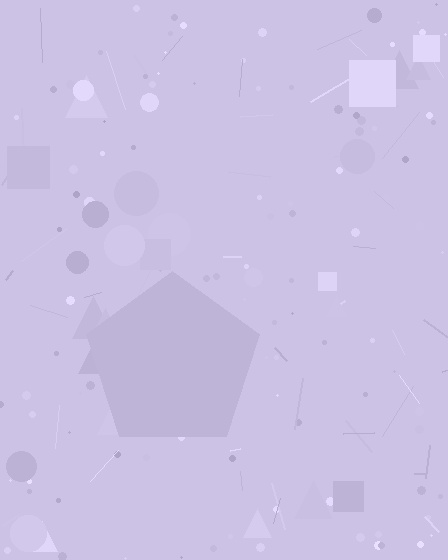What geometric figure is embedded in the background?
A pentagon is embedded in the background.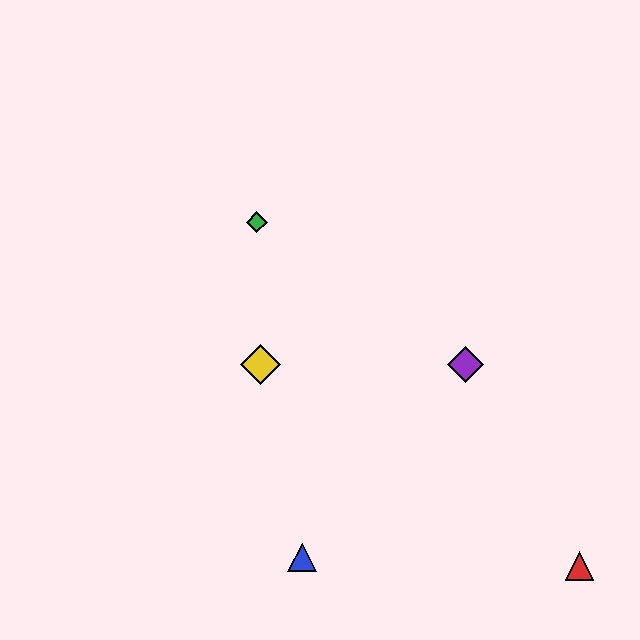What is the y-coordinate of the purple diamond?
The purple diamond is at y≈365.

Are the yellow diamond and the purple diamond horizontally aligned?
Yes, both are at y≈365.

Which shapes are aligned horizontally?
The yellow diamond, the purple diamond are aligned horizontally.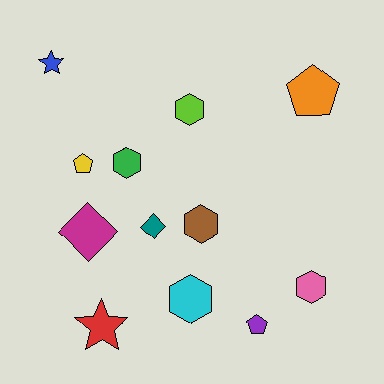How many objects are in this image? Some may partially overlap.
There are 12 objects.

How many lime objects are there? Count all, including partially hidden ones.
There is 1 lime object.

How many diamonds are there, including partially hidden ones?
There are 2 diamonds.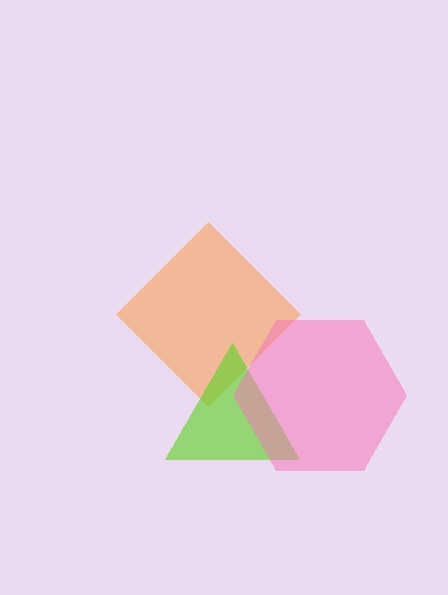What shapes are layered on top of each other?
The layered shapes are: an orange diamond, a lime triangle, a pink hexagon.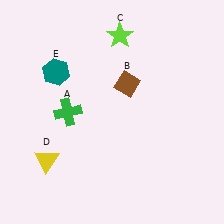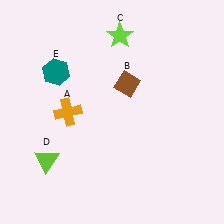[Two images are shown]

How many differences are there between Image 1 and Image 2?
There are 2 differences between the two images.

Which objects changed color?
A changed from green to orange. D changed from yellow to lime.